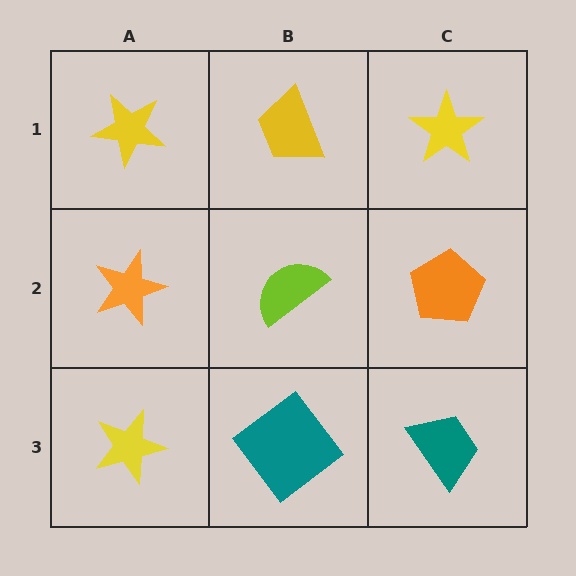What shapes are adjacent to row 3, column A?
An orange star (row 2, column A), a teal diamond (row 3, column B).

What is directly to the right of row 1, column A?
A yellow trapezoid.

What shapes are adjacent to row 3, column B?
A lime semicircle (row 2, column B), a yellow star (row 3, column A), a teal trapezoid (row 3, column C).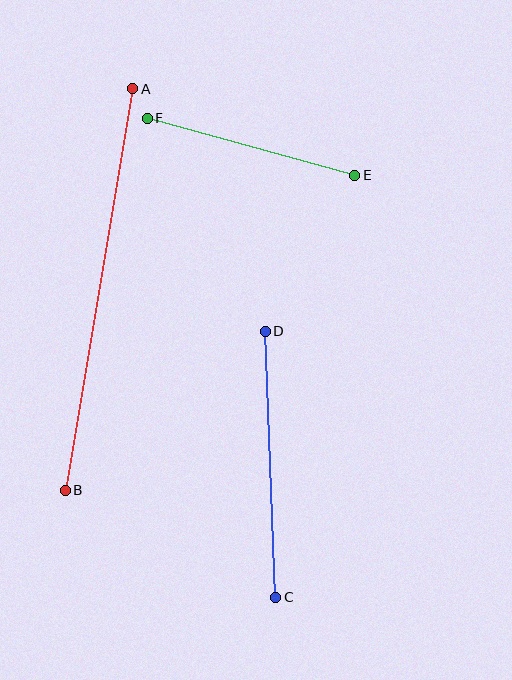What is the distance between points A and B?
The distance is approximately 407 pixels.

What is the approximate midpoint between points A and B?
The midpoint is at approximately (99, 290) pixels.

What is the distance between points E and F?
The distance is approximately 215 pixels.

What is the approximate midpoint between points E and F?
The midpoint is at approximately (251, 147) pixels.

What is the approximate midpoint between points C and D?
The midpoint is at approximately (271, 464) pixels.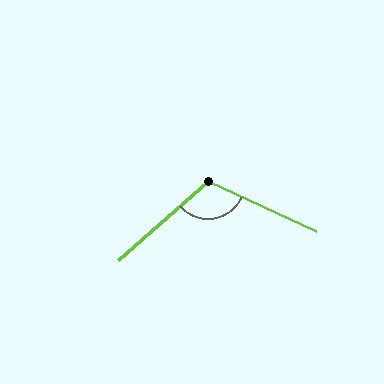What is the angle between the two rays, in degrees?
Approximately 114 degrees.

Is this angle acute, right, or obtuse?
It is obtuse.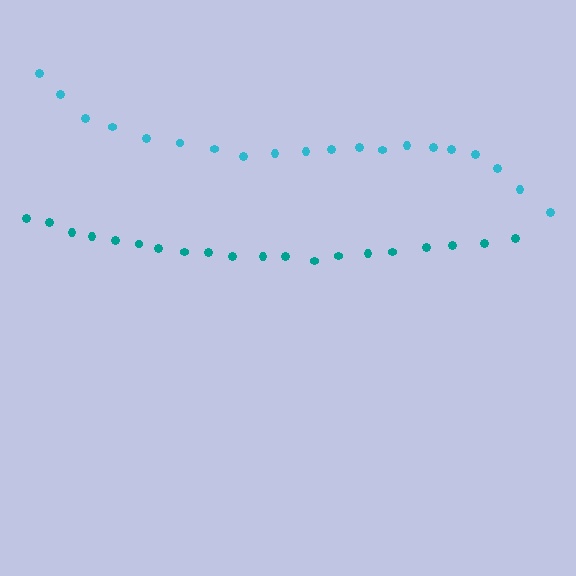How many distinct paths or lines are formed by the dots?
There are 2 distinct paths.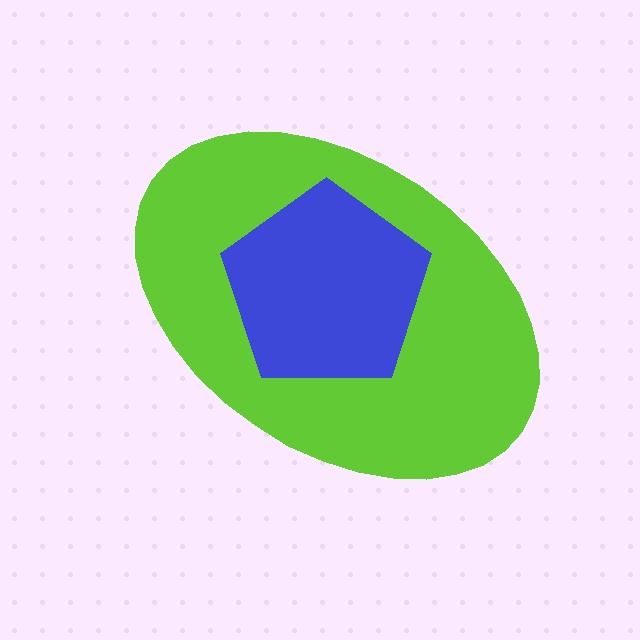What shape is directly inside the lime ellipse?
The blue pentagon.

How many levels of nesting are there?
2.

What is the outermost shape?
The lime ellipse.